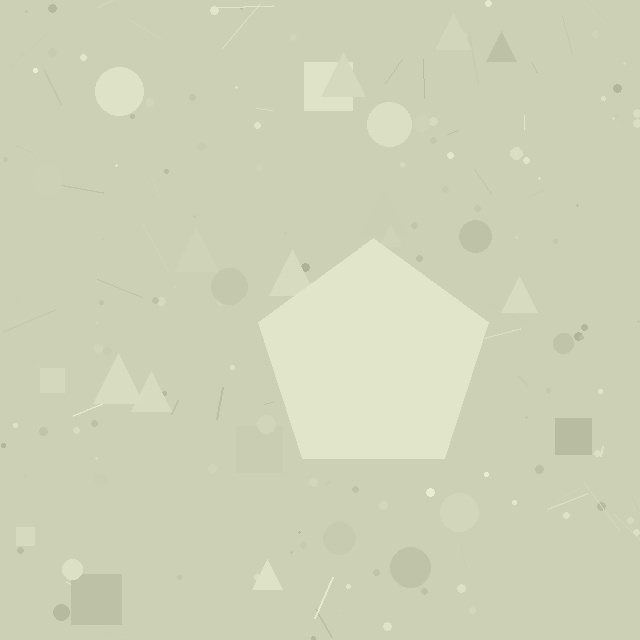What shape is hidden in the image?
A pentagon is hidden in the image.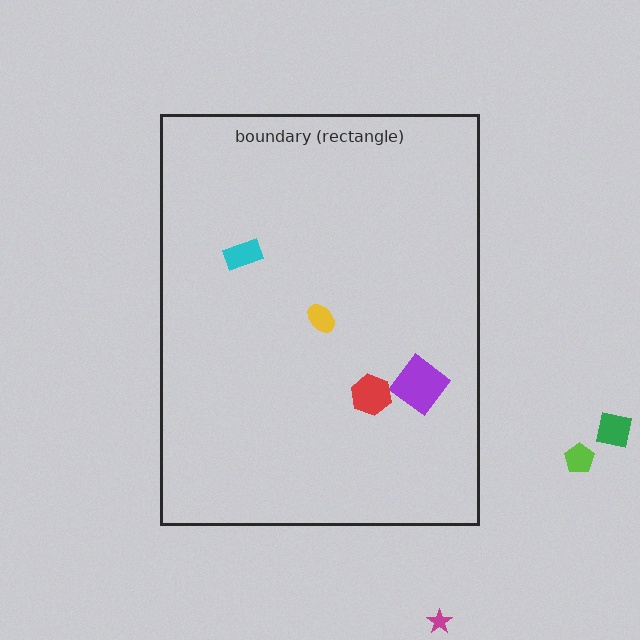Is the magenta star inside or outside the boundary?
Outside.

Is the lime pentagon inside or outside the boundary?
Outside.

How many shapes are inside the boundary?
4 inside, 3 outside.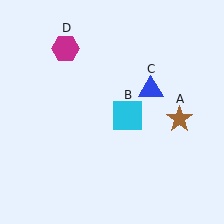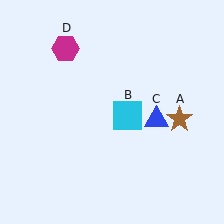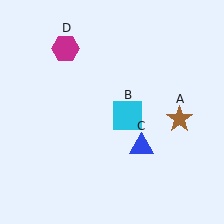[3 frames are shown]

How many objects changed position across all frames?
1 object changed position: blue triangle (object C).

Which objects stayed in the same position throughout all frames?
Brown star (object A) and cyan square (object B) and magenta hexagon (object D) remained stationary.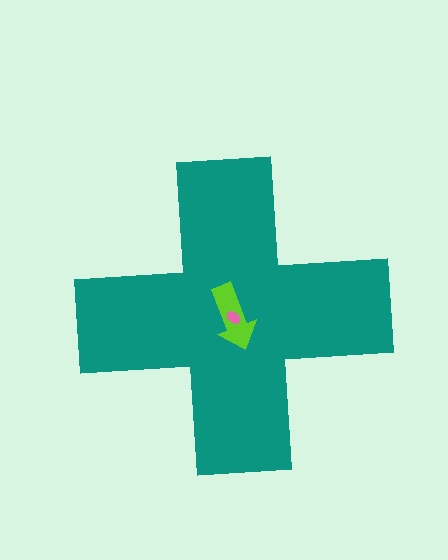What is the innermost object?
The pink ellipse.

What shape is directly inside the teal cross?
The lime arrow.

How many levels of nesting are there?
3.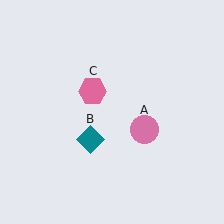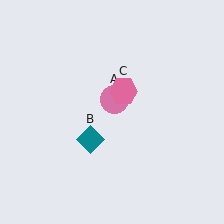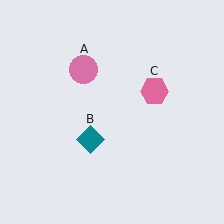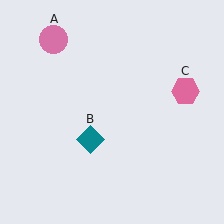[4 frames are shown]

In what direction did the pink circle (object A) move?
The pink circle (object A) moved up and to the left.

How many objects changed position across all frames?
2 objects changed position: pink circle (object A), pink hexagon (object C).